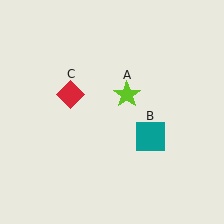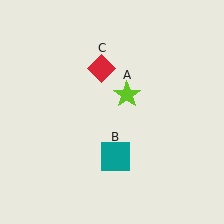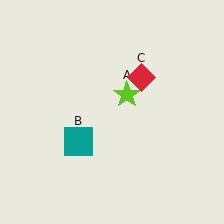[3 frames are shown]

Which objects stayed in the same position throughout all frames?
Lime star (object A) remained stationary.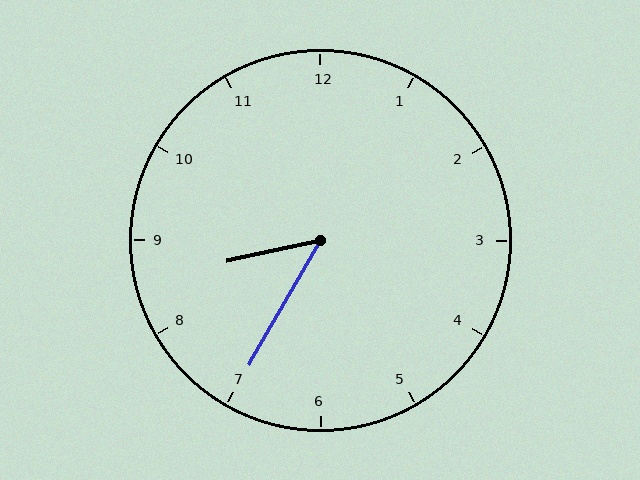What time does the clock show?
8:35.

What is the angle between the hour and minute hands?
Approximately 48 degrees.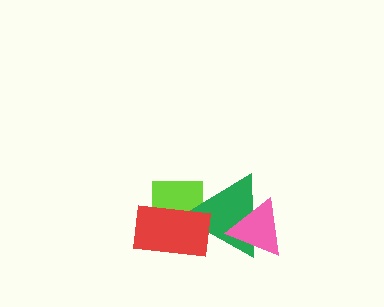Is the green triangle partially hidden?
Yes, it is partially covered by another shape.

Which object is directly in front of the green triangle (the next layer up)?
The pink triangle is directly in front of the green triangle.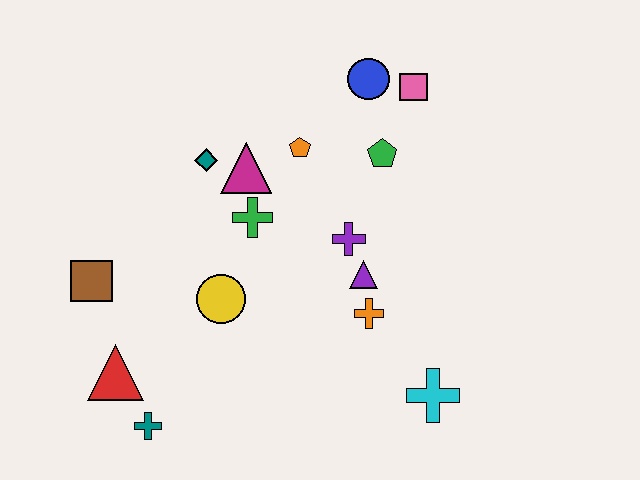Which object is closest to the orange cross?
The purple triangle is closest to the orange cross.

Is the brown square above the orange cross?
Yes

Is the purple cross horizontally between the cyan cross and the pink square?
No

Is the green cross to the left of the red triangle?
No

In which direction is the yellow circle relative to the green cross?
The yellow circle is below the green cross.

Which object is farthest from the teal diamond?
The cyan cross is farthest from the teal diamond.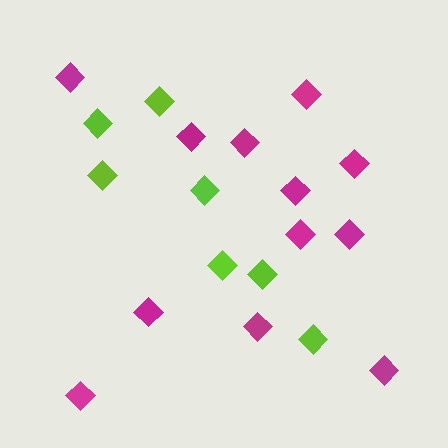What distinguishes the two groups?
There are 2 groups: one group of magenta diamonds (12) and one group of lime diamonds (7).